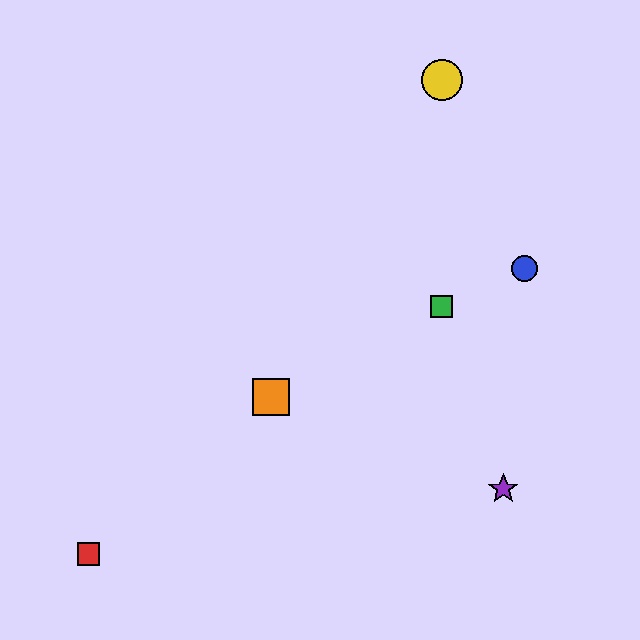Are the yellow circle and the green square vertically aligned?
Yes, both are at x≈442.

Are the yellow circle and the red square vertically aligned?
No, the yellow circle is at x≈442 and the red square is at x≈89.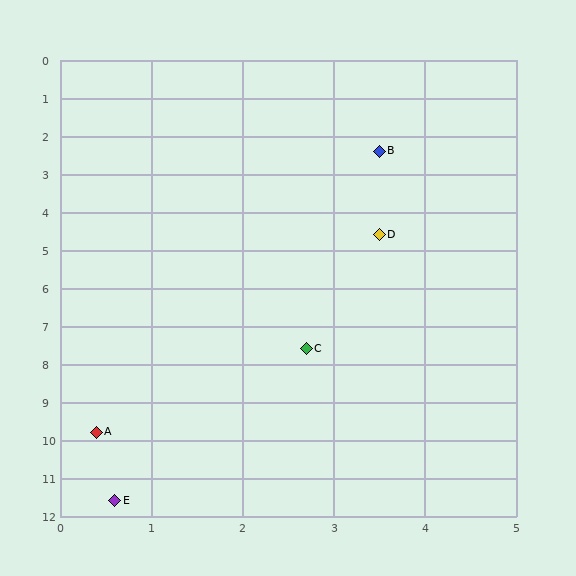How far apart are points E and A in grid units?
Points E and A are about 1.8 grid units apart.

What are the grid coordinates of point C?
Point C is at approximately (2.7, 7.6).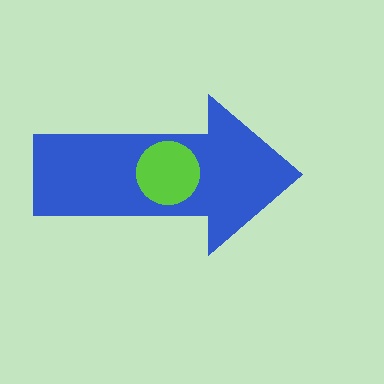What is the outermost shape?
The blue arrow.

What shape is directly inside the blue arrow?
The lime circle.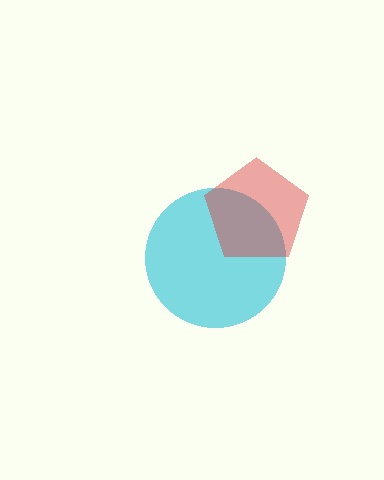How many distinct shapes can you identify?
There are 2 distinct shapes: a cyan circle, a red pentagon.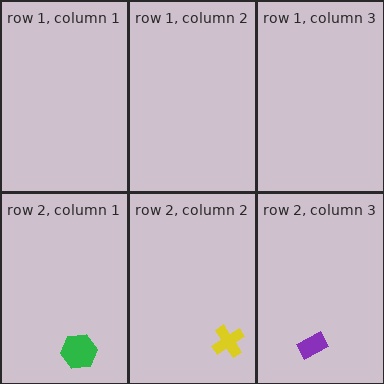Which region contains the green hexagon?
The row 2, column 1 region.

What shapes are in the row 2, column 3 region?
The purple rectangle.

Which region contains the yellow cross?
The row 2, column 2 region.